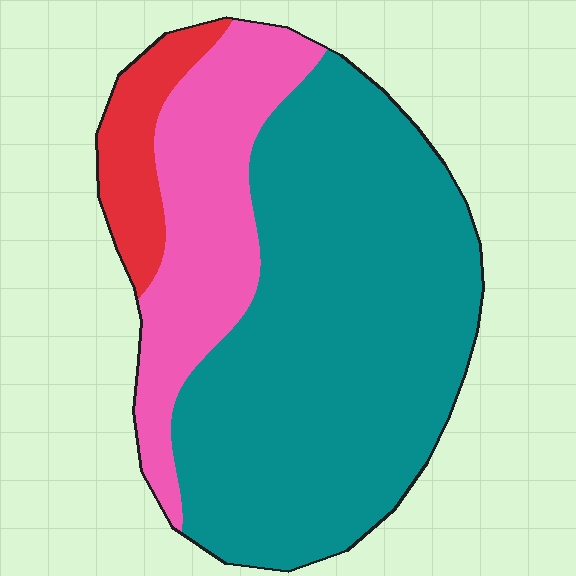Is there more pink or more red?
Pink.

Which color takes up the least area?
Red, at roughly 10%.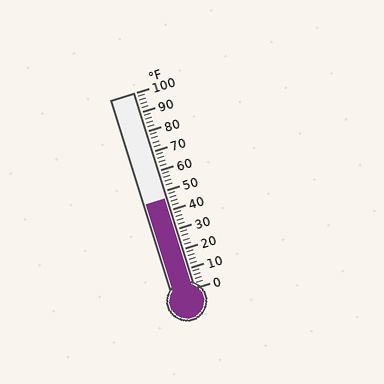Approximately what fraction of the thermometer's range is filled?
The thermometer is filled to approximately 45% of its range.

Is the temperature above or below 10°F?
The temperature is above 10°F.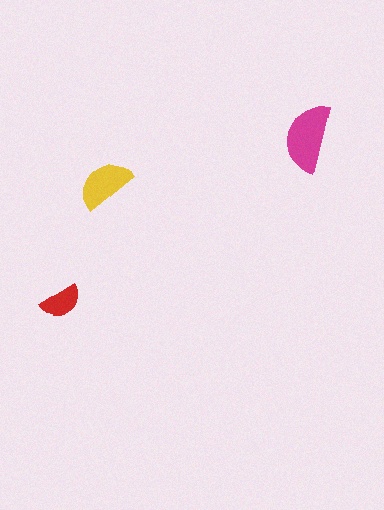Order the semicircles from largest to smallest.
the magenta one, the yellow one, the red one.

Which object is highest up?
The magenta semicircle is topmost.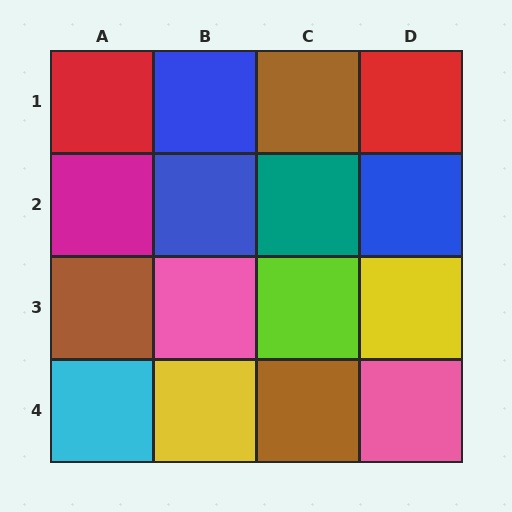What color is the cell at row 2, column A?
Magenta.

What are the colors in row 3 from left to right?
Brown, pink, lime, yellow.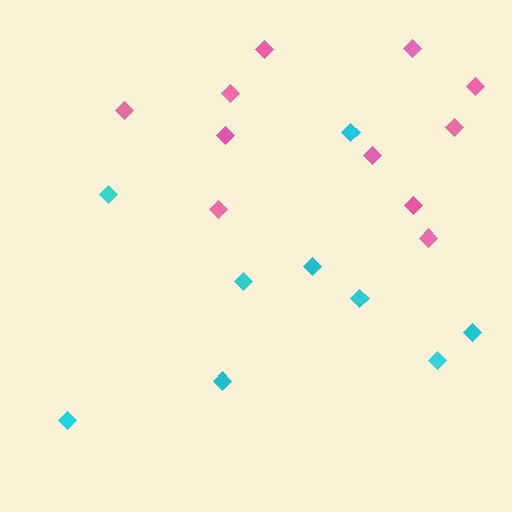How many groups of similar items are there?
There are 2 groups: one group of cyan diamonds (9) and one group of pink diamonds (11).